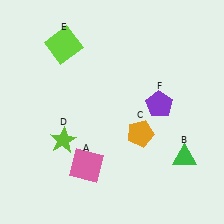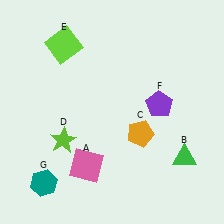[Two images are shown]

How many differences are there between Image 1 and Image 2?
There is 1 difference between the two images.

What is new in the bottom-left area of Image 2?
A teal hexagon (G) was added in the bottom-left area of Image 2.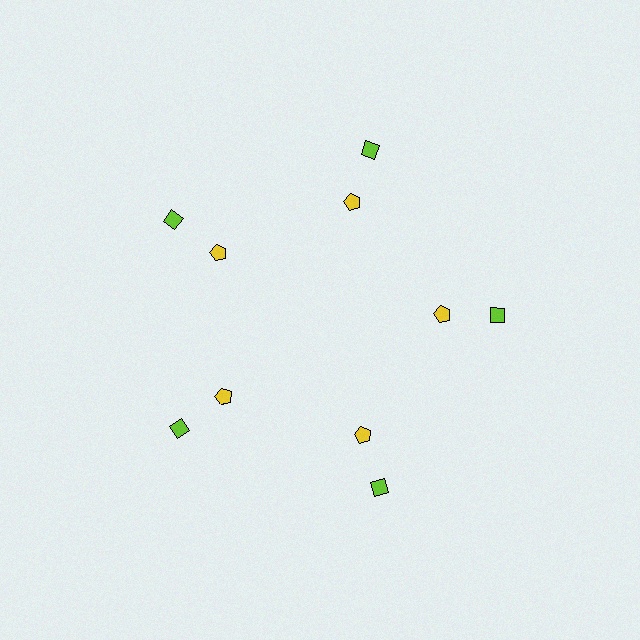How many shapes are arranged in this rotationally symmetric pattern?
There are 10 shapes, arranged in 5 groups of 2.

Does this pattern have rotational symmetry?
Yes, this pattern has 5-fold rotational symmetry. It looks the same after rotating 72 degrees around the center.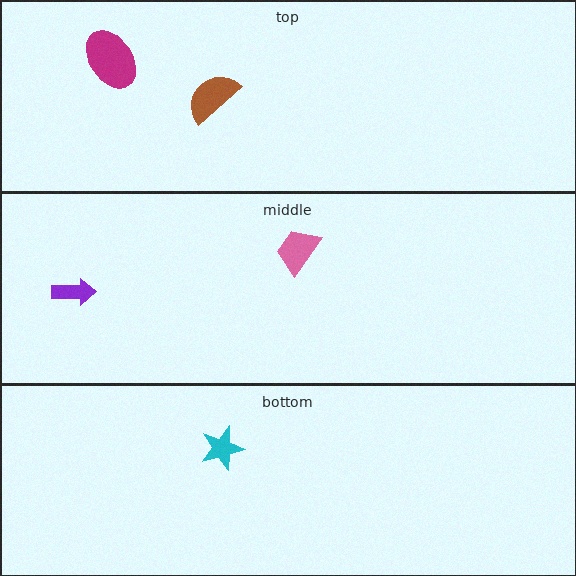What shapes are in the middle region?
The pink trapezoid, the purple arrow.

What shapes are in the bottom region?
The cyan star.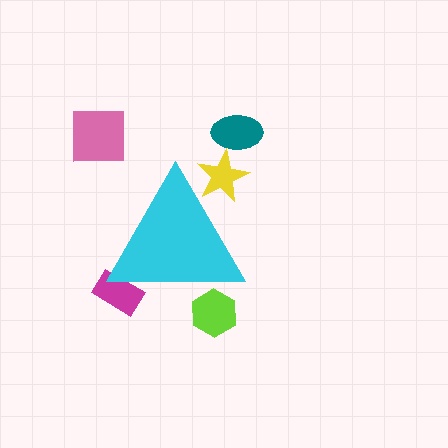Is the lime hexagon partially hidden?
Yes, the lime hexagon is partially hidden behind the cyan triangle.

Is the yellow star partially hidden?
Yes, the yellow star is partially hidden behind the cyan triangle.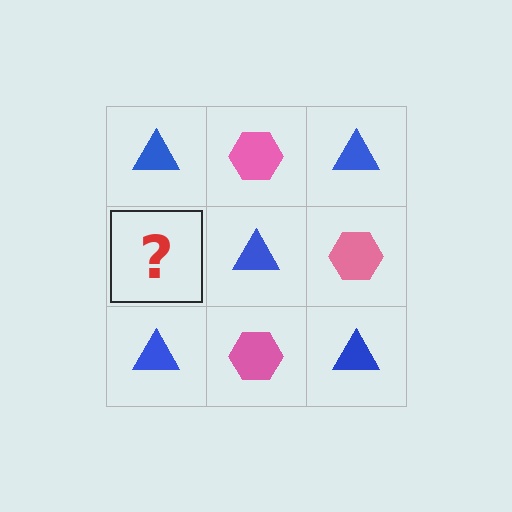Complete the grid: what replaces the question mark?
The question mark should be replaced with a pink hexagon.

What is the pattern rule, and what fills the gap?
The rule is that it alternates blue triangle and pink hexagon in a checkerboard pattern. The gap should be filled with a pink hexagon.